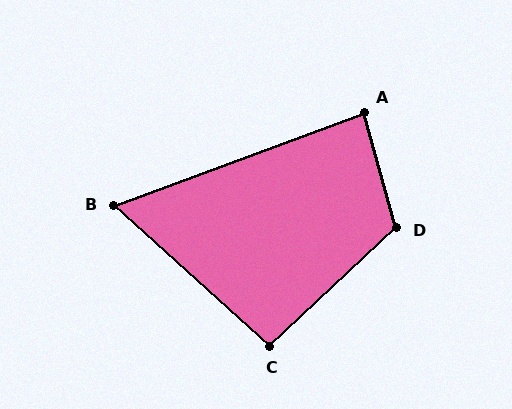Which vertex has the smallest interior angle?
B, at approximately 62 degrees.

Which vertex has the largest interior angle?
D, at approximately 118 degrees.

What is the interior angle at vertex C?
Approximately 95 degrees (approximately right).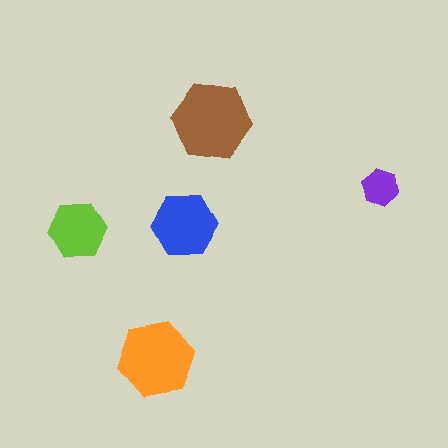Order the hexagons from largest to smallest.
the brown one, the orange one, the blue one, the lime one, the purple one.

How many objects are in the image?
There are 5 objects in the image.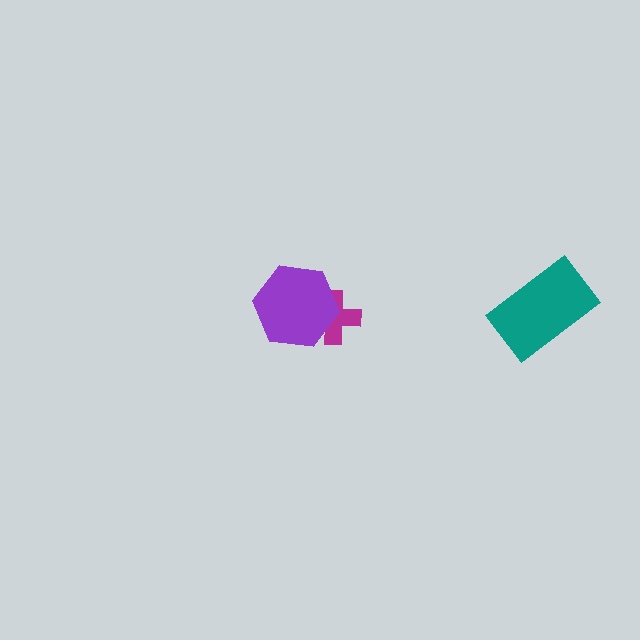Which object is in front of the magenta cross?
The purple hexagon is in front of the magenta cross.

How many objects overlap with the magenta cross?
1 object overlaps with the magenta cross.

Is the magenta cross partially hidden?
Yes, it is partially covered by another shape.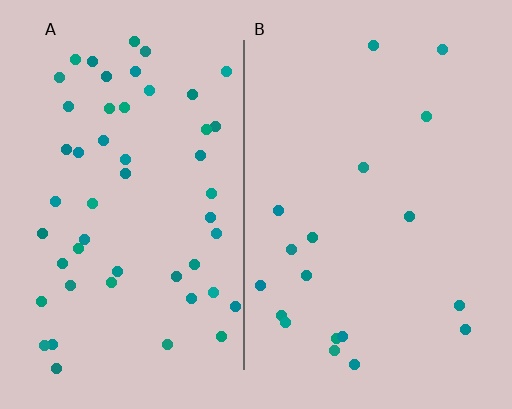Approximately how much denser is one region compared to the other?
Approximately 2.8× — region A over region B.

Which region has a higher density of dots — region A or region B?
A (the left).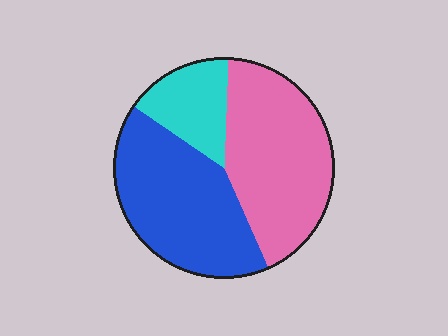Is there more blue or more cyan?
Blue.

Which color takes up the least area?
Cyan, at roughly 15%.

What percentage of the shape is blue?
Blue takes up between a third and a half of the shape.